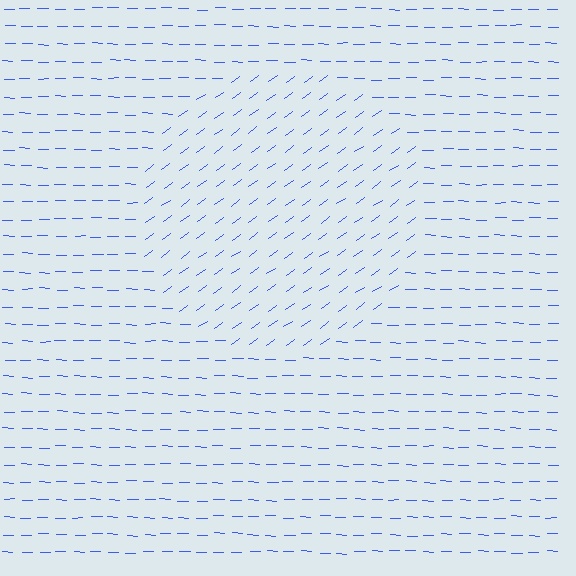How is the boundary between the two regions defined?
The boundary is defined purely by a change in line orientation (approximately 38 degrees difference). All lines are the same color and thickness.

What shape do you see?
I see a circle.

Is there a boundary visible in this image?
Yes, there is a texture boundary formed by a change in line orientation.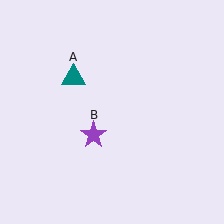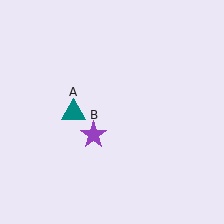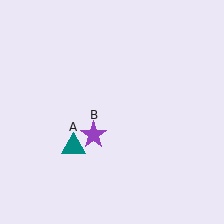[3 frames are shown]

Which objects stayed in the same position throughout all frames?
Purple star (object B) remained stationary.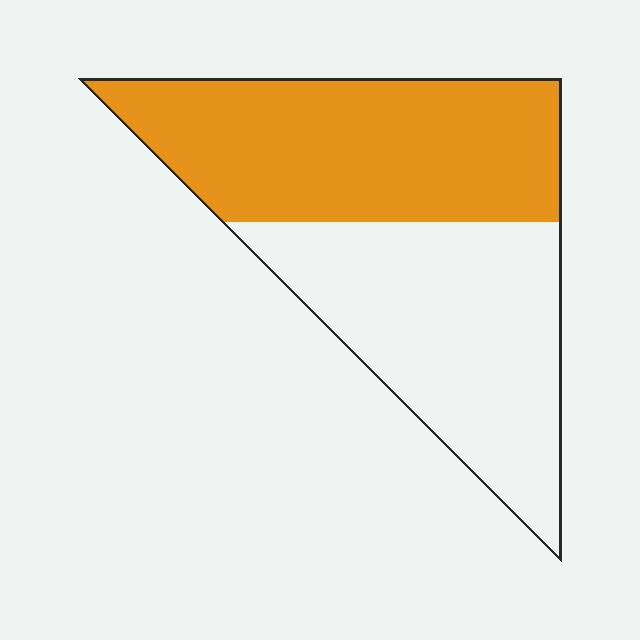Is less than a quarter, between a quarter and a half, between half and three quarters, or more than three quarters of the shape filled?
Between half and three quarters.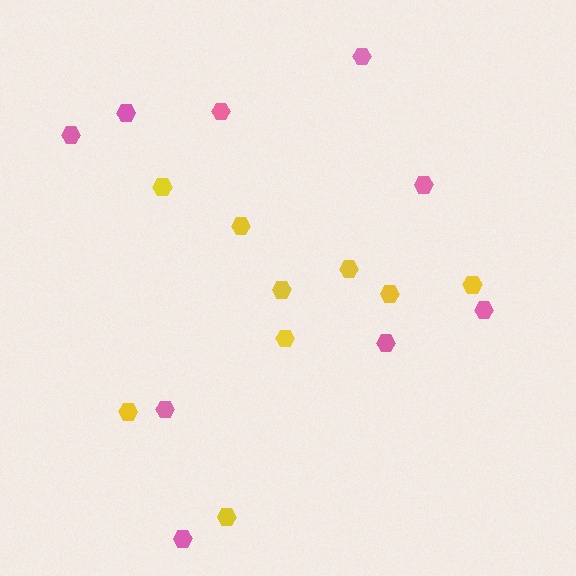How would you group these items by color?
There are 2 groups: one group of yellow hexagons (9) and one group of pink hexagons (9).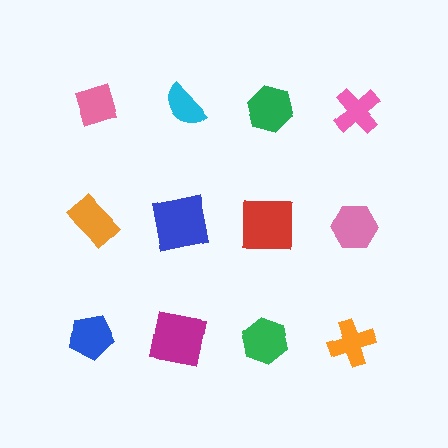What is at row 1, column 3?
A green hexagon.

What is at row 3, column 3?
A green hexagon.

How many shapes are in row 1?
4 shapes.